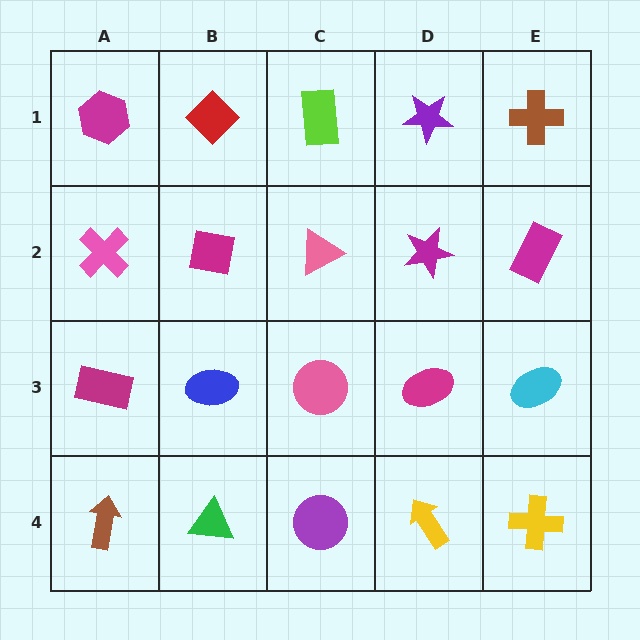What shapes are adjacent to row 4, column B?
A blue ellipse (row 3, column B), a brown arrow (row 4, column A), a purple circle (row 4, column C).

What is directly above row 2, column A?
A magenta hexagon.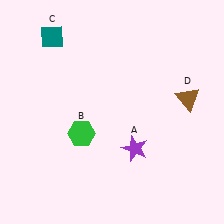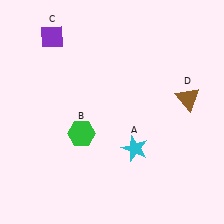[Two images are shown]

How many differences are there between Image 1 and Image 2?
There are 2 differences between the two images.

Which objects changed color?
A changed from purple to cyan. C changed from teal to purple.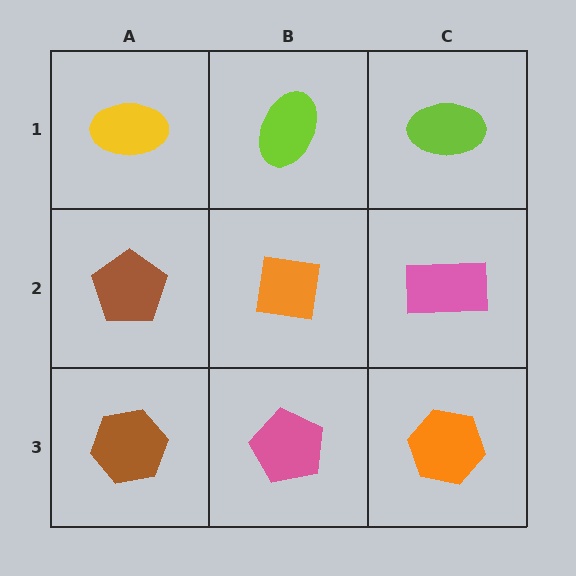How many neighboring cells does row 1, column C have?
2.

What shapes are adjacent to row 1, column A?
A brown pentagon (row 2, column A), a lime ellipse (row 1, column B).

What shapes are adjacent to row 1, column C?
A pink rectangle (row 2, column C), a lime ellipse (row 1, column B).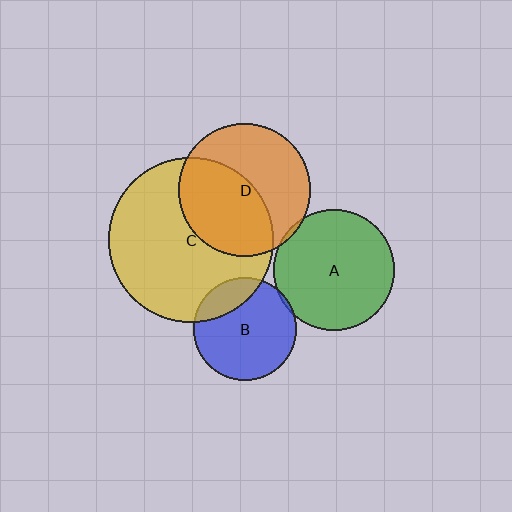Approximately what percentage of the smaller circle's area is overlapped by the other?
Approximately 5%.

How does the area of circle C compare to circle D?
Approximately 1.6 times.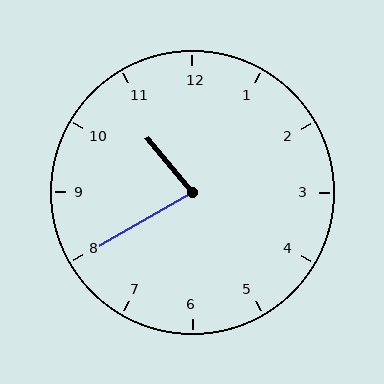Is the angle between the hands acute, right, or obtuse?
It is acute.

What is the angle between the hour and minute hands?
Approximately 80 degrees.